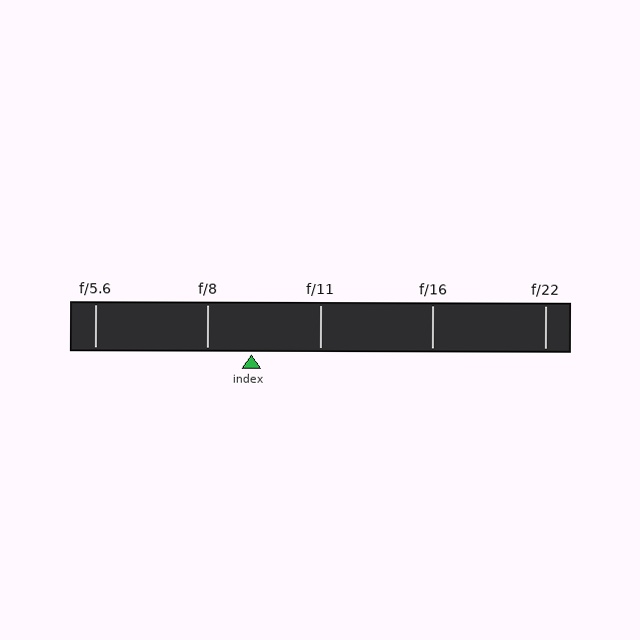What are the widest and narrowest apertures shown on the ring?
The widest aperture shown is f/5.6 and the narrowest is f/22.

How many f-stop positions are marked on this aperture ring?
There are 5 f-stop positions marked.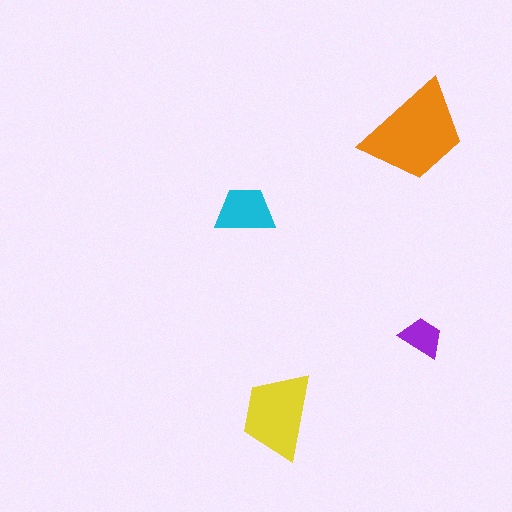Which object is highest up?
The orange trapezoid is topmost.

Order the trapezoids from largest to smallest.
the orange one, the yellow one, the cyan one, the purple one.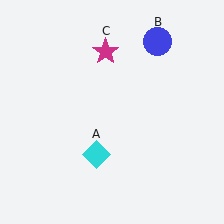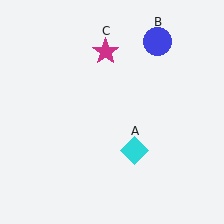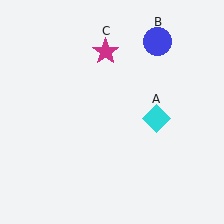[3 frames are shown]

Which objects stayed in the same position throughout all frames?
Blue circle (object B) and magenta star (object C) remained stationary.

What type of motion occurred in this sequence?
The cyan diamond (object A) rotated counterclockwise around the center of the scene.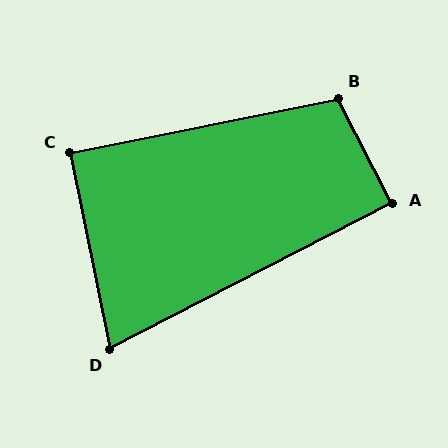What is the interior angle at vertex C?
Approximately 90 degrees (approximately right).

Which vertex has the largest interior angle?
B, at approximately 106 degrees.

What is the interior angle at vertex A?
Approximately 90 degrees (approximately right).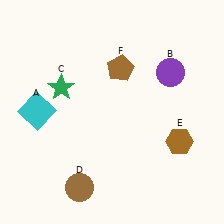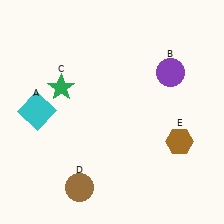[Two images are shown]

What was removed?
The brown pentagon (F) was removed in Image 2.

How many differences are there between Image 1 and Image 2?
There is 1 difference between the two images.